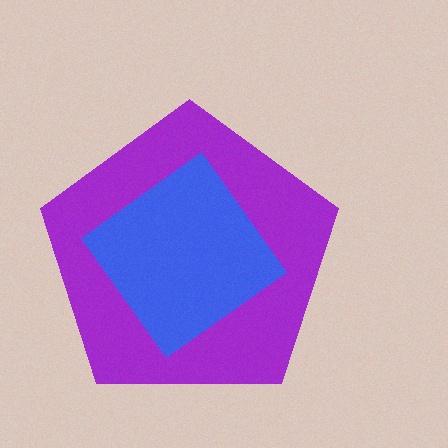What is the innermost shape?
The blue diamond.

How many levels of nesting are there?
2.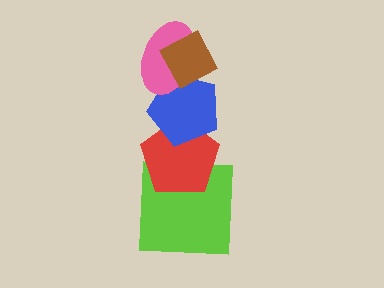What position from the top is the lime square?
The lime square is 5th from the top.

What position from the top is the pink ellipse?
The pink ellipse is 2nd from the top.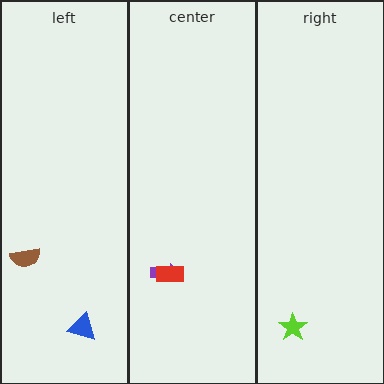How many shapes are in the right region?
1.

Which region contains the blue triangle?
The left region.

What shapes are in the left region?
The brown semicircle, the blue triangle.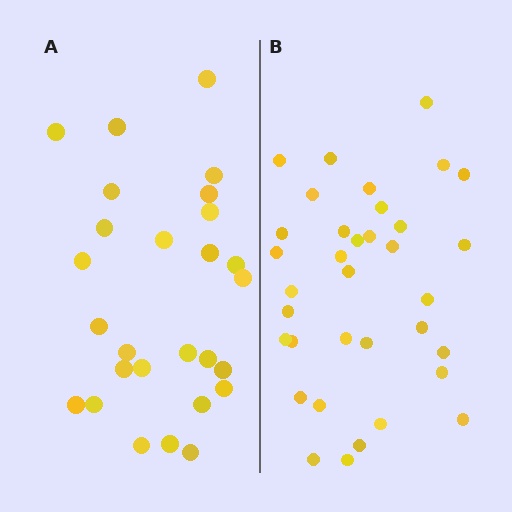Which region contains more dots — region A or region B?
Region B (the right region) has more dots.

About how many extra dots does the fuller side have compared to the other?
Region B has roughly 8 or so more dots than region A.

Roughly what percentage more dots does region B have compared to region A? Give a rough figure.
About 30% more.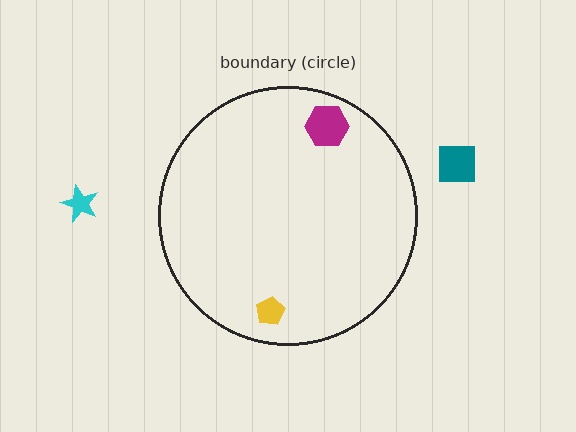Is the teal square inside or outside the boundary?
Outside.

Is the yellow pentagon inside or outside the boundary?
Inside.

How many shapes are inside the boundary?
2 inside, 2 outside.